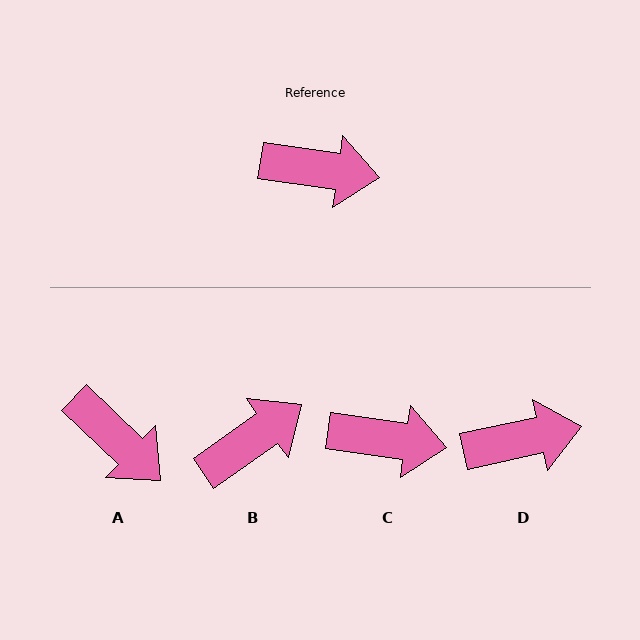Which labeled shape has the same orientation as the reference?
C.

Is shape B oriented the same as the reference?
No, it is off by about 43 degrees.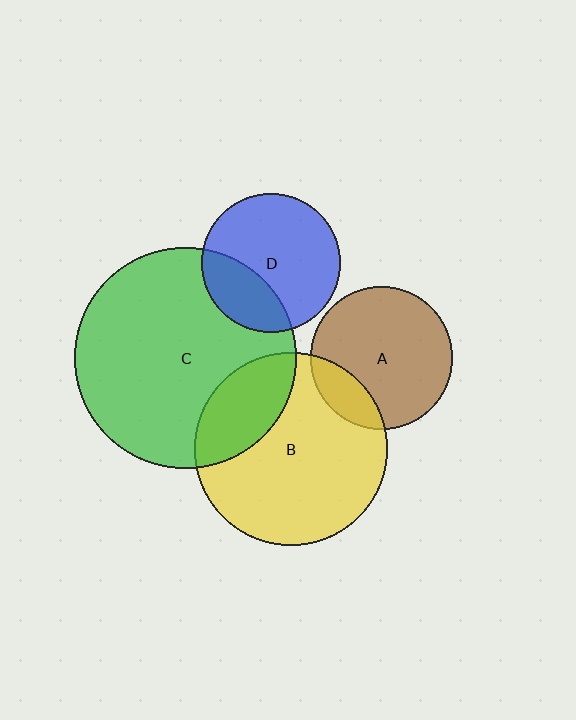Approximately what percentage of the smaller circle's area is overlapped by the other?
Approximately 30%.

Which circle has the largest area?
Circle C (green).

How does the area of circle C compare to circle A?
Approximately 2.4 times.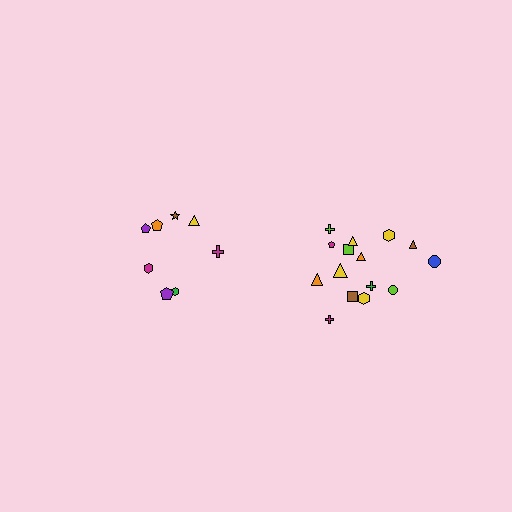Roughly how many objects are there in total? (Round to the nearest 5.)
Roughly 25 objects in total.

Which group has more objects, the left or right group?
The right group.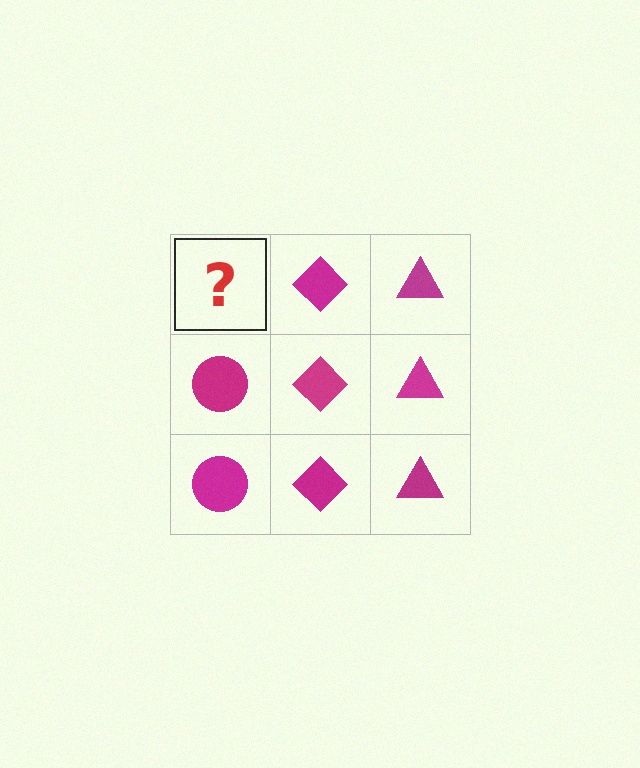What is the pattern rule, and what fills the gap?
The rule is that each column has a consistent shape. The gap should be filled with a magenta circle.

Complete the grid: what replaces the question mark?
The question mark should be replaced with a magenta circle.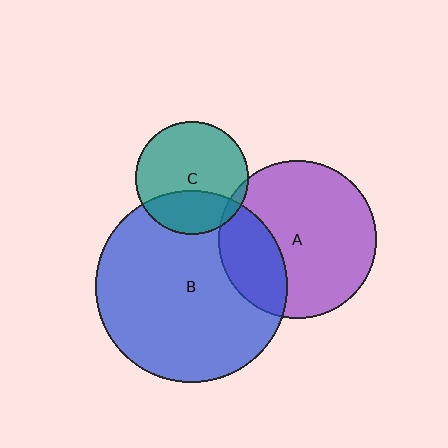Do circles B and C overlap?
Yes.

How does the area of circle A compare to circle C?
Approximately 2.0 times.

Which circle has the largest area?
Circle B (blue).